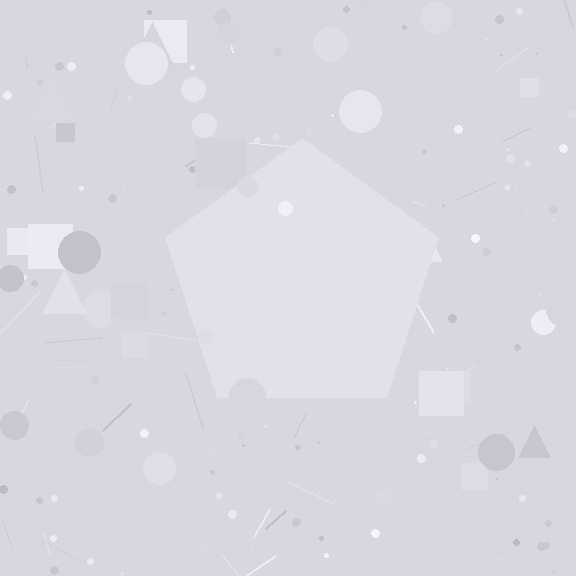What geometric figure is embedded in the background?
A pentagon is embedded in the background.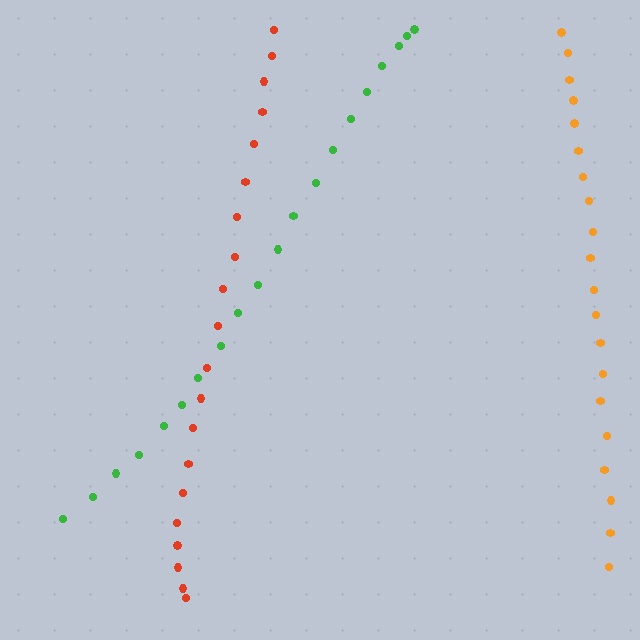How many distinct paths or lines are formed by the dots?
There are 3 distinct paths.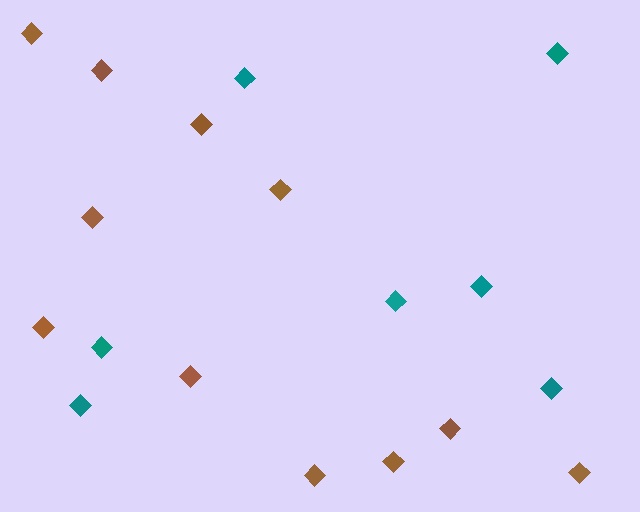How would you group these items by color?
There are 2 groups: one group of brown diamonds (11) and one group of teal diamonds (7).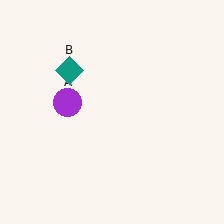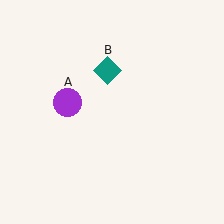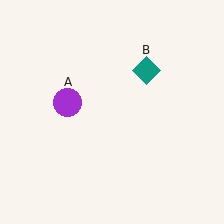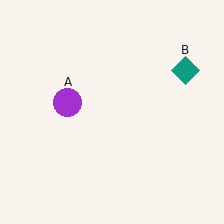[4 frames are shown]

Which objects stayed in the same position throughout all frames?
Purple circle (object A) remained stationary.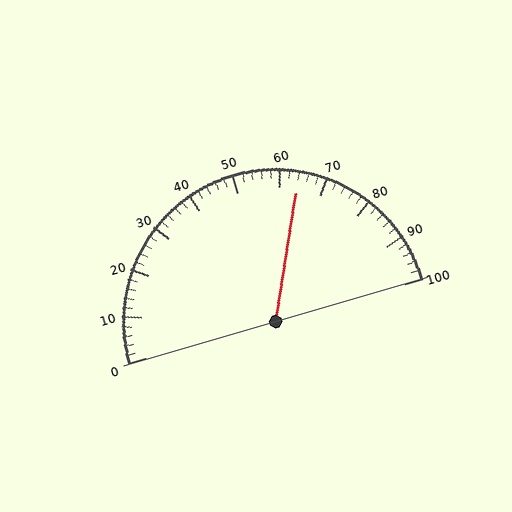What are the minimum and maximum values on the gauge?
The gauge ranges from 0 to 100.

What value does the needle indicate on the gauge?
The needle indicates approximately 64.